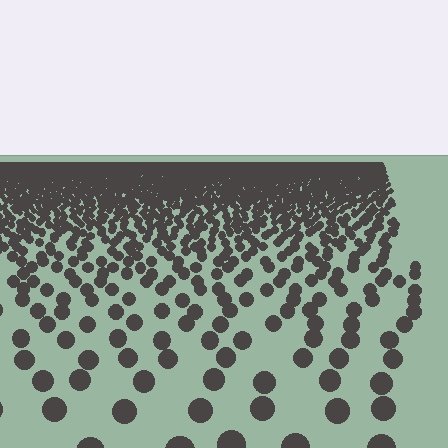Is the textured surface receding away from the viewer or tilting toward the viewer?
The surface is receding away from the viewer. Texture elements get smaller and denser toward the top.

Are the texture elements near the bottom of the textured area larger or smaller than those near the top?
Larger. Near the bottom, elements are closer to the viewer and appear at a bigger on-screen size.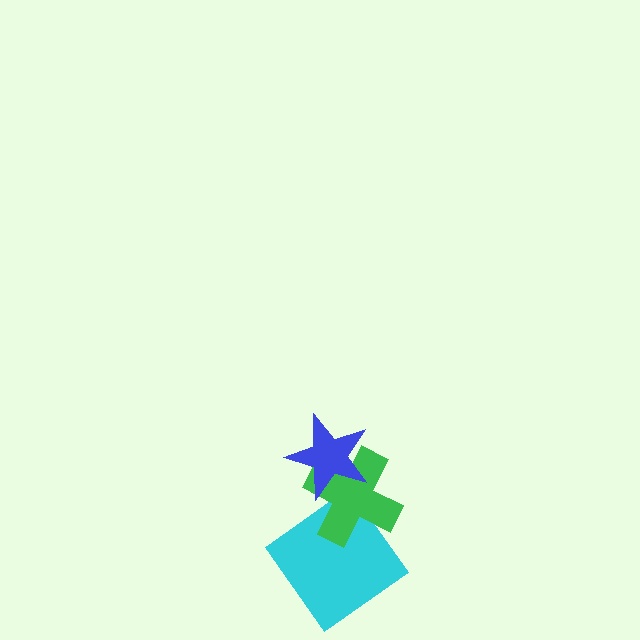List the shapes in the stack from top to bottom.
From top to bottom: the blue star, the green cross, the cyan diamond.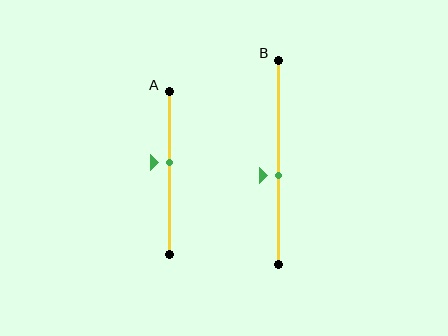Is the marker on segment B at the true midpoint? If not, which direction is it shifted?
No, the marker on segment B is shifted downward by about 7% of the segment length.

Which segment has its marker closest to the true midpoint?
Segment B has its marker closest to the true midpoint.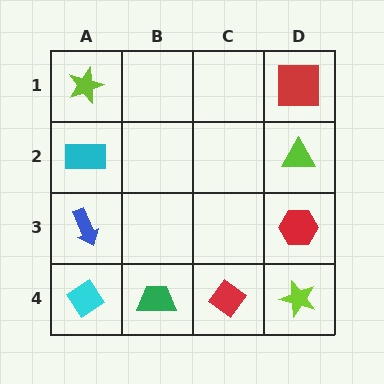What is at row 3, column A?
A blue arrow.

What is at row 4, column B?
A green trapezoid.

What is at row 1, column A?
A lime star.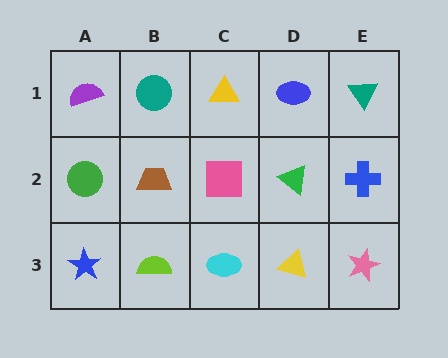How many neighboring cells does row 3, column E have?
2.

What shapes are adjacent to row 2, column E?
A teal triangle (row 1, column E), a pink star (row 3, column E), a green triangle (row 2, column D).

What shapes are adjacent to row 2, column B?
A teal circle (row 1, column B), a lime semicircle (row 3, column B), a green circle (row 2, column A), a pink square (row 2, column C).